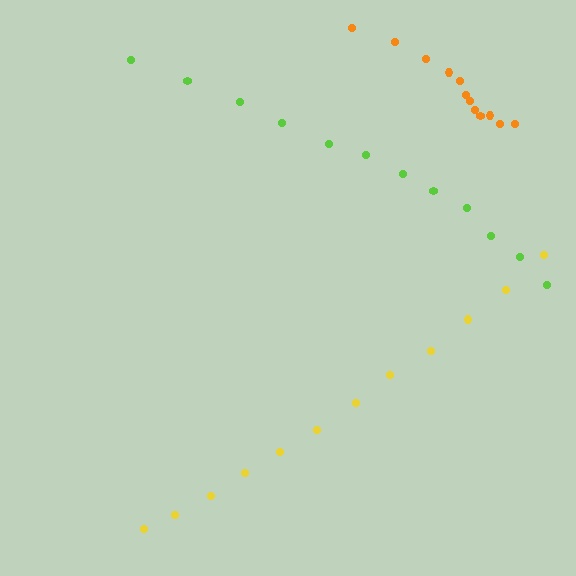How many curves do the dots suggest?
There are 3 distinct paths.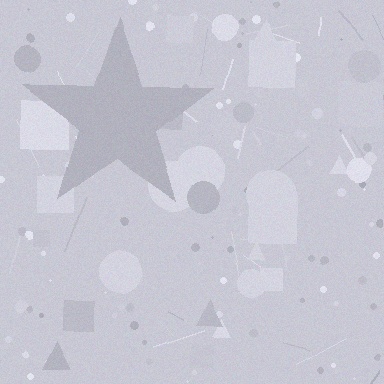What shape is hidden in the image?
A star is hidden in the image.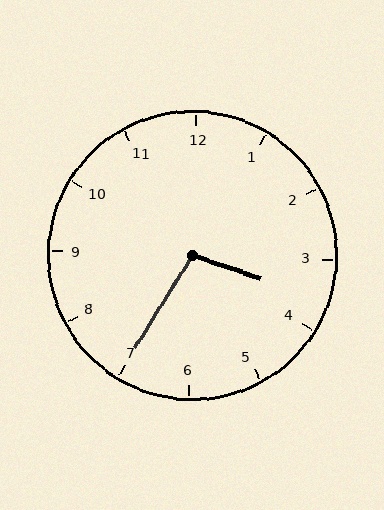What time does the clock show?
3:35.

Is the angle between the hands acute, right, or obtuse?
It is obtuse.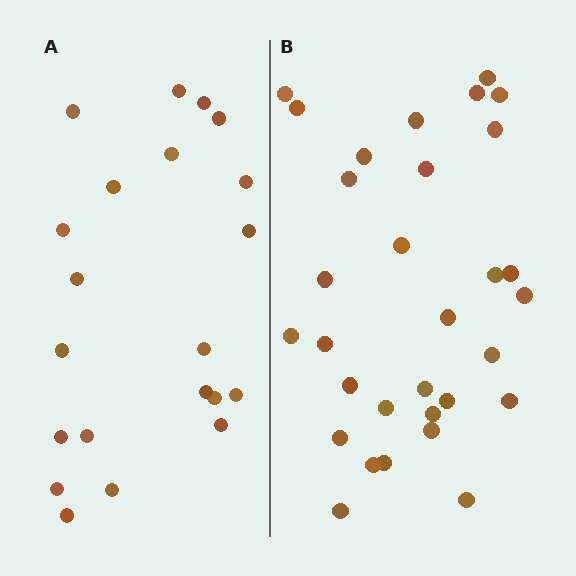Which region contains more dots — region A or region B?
Region B (the right region) has more dots.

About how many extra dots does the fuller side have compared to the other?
Region B has roughly 10 or so more dots than region A.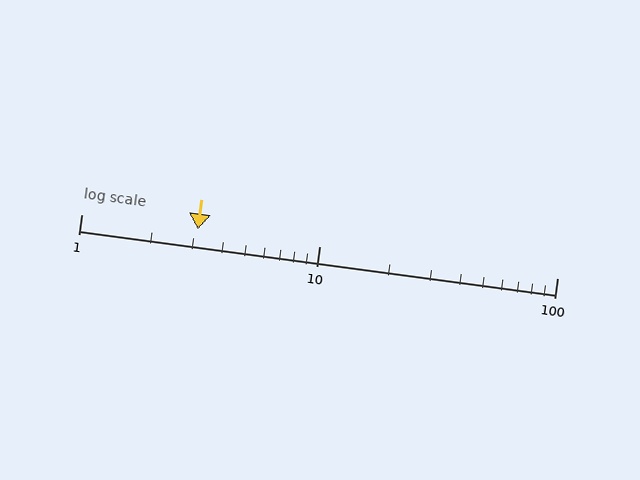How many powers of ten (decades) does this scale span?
The scale spans 2 decades, from 1 to 100.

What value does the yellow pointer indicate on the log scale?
The pointer indicates approximately 3.1.